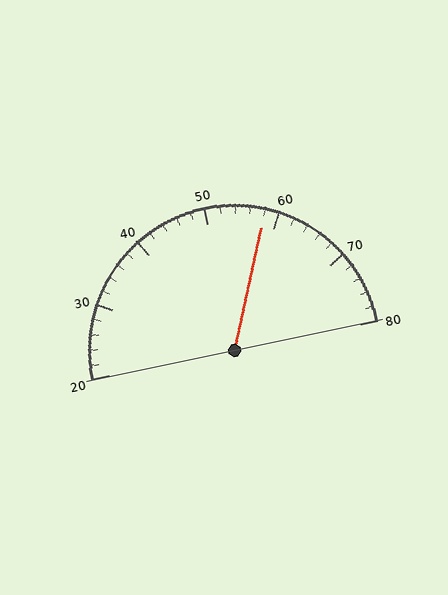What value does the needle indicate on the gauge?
The needle indicates approximately 58.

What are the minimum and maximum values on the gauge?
The gauge ranges from 20 to 80.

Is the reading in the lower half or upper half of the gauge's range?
The reading is in the upper half of the range (20 to 80).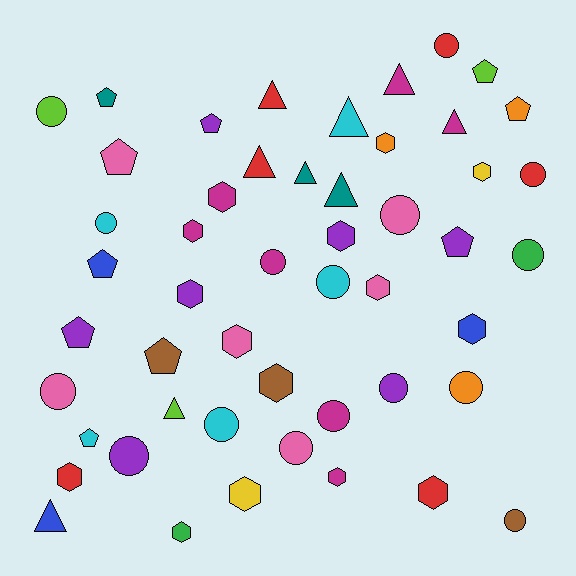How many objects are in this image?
There are 50 objects.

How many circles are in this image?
There are 16 circles.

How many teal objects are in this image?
There are 3 teal objects.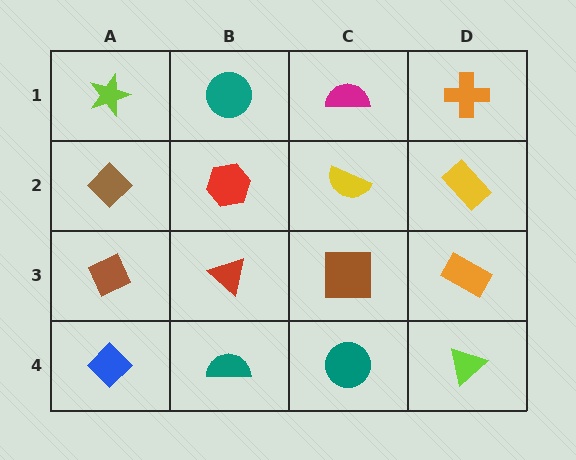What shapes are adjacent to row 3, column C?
A yellow semicircle (row 2, column C), a teal circle (row 4, column C), a red triangle (row 3, column B), an orange rectangle (row 3, column D).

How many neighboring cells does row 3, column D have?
3.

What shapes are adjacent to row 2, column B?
A teal circle (row 1, column B), a red triangle (row 3, column B), a brown diamond (row 2, column A), a yellow semicircle (row 2, column C).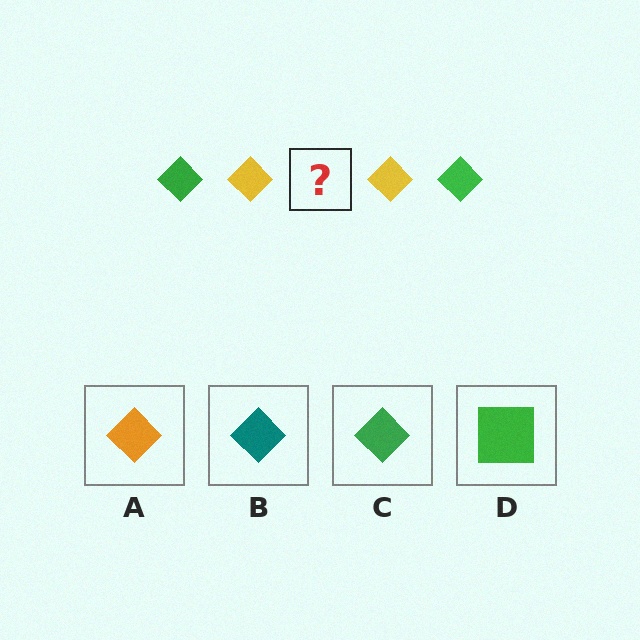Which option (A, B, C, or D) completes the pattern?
C.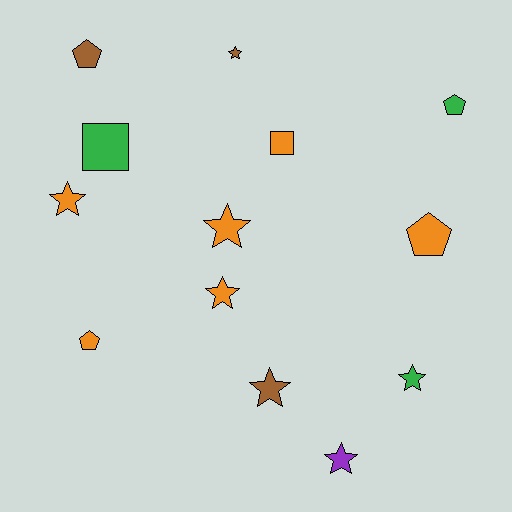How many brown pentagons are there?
There is 1 brown pentagon.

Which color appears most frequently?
Orange, with 6 objects.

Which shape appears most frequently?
Star, with 7 objects.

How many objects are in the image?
There are 13 objects.